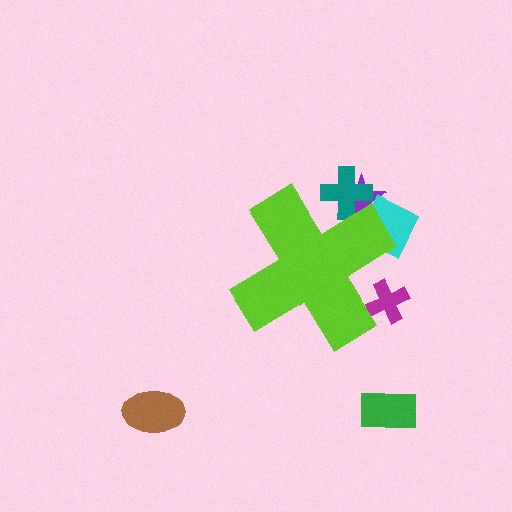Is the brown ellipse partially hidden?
No, the brown ellipse is fully visible.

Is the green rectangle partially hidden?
No, the green rectangle is fully visible.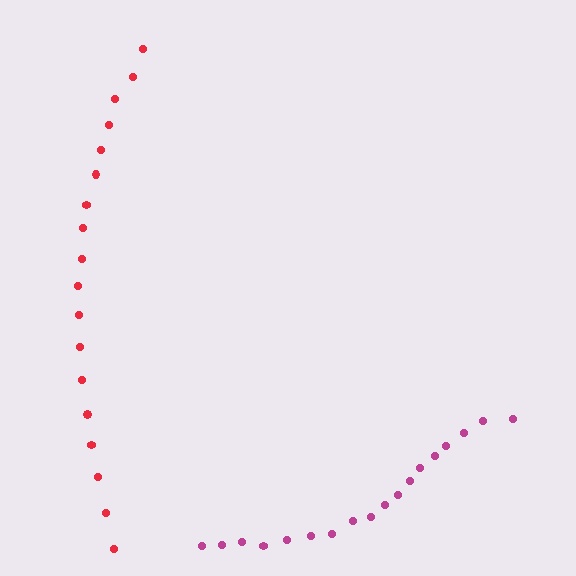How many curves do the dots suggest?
There are 2 distinct paths.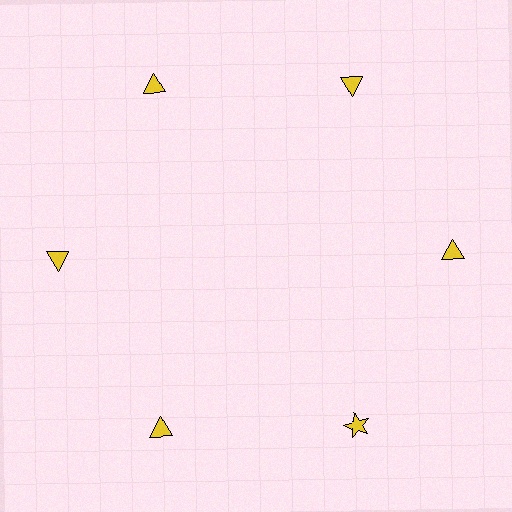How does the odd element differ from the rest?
It has a different shape: star instead of triangle.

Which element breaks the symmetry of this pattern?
The yellow star at roughly the 5 o'clock position breaks the symmetry. All other shapes are yellow triangles.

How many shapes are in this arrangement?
There are 6 shapes arranged in a ring pattern.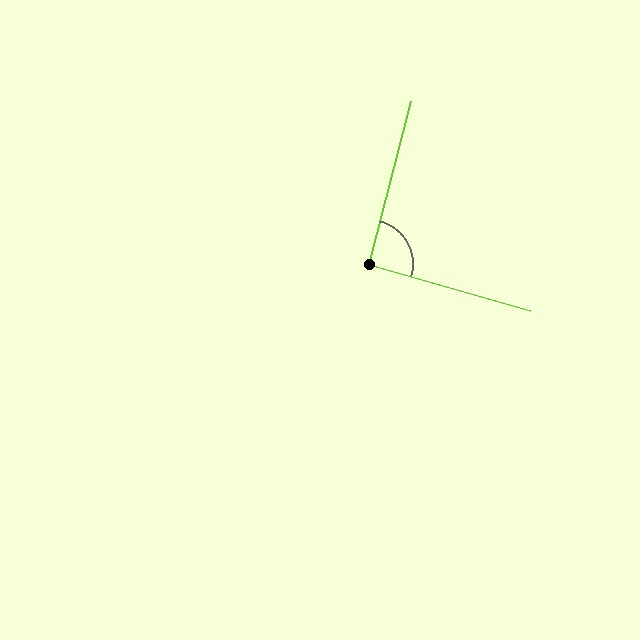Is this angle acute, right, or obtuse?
It is approximately a right angle.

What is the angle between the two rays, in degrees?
Approximately 91 degrees.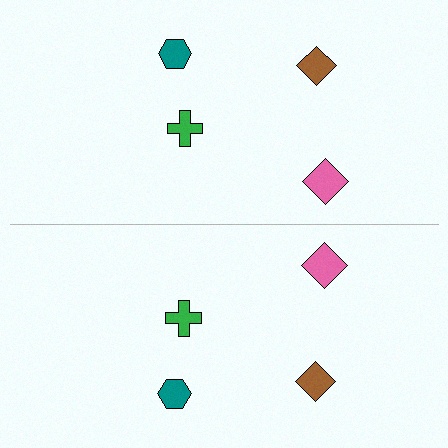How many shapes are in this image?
There are 8 shapes in this image.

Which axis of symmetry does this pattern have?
The pattern has a horizontal axis of symmetry running through the center of the image.